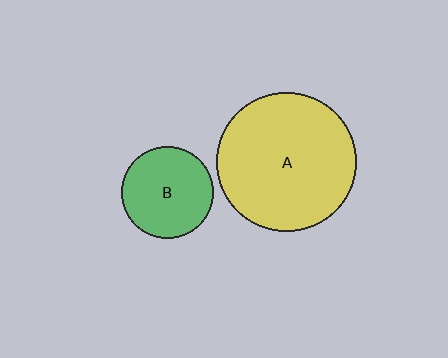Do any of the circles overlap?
No, none of the circles overlap.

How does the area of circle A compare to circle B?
Approximately 2.3 times.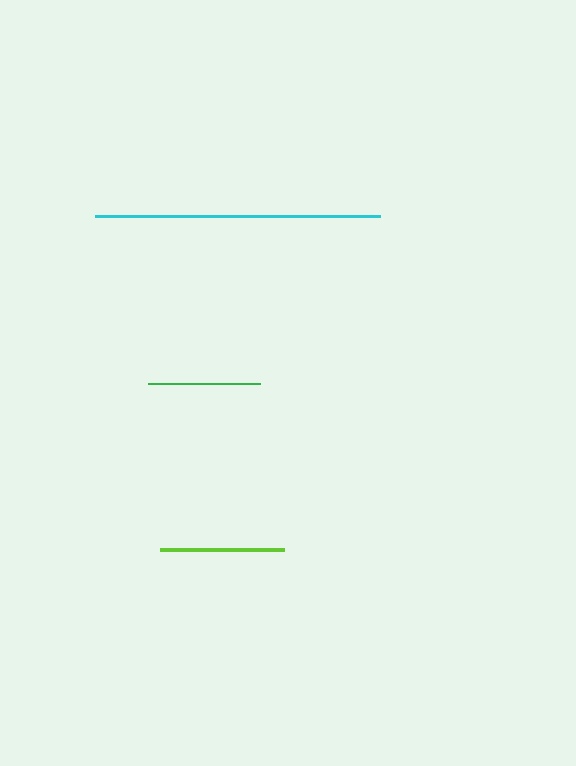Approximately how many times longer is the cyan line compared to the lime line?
The cyan line is approximately 2.3 times the length of the lime line.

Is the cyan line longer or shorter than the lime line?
The cyan line is longer than the lime line.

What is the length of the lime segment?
The lime segment is approximately 125 pixels long.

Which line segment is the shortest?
The green line is the shortest at approximately 112 pixels.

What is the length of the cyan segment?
The cyan segment is approximately 285 pixels long.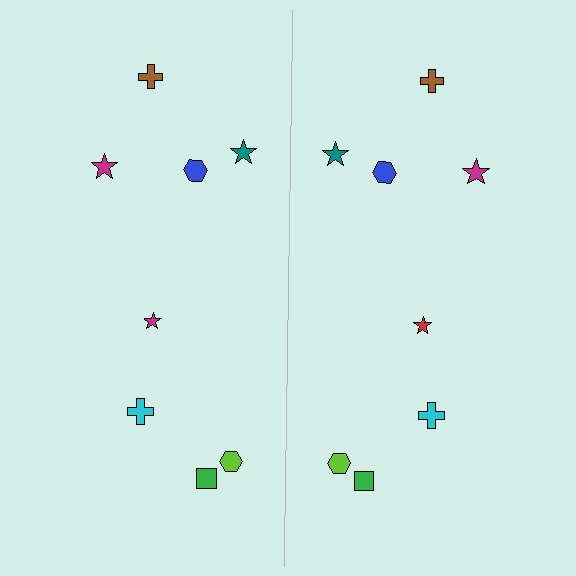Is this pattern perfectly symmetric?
No, the pattern is not perfectly symmetric. The red star on the right side breaks the symmetry — its mirror counterpart is magenta.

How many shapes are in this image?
There are 16 shapes in this image.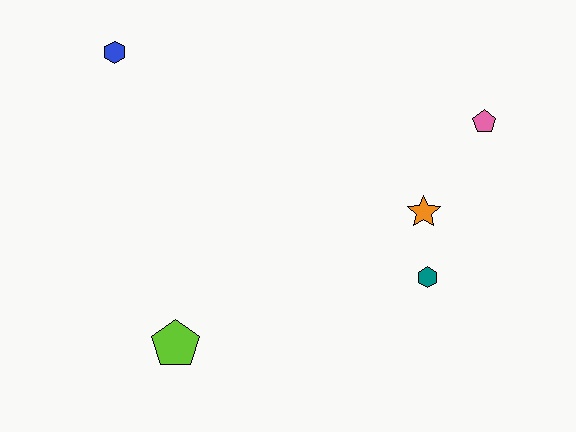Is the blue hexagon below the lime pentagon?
No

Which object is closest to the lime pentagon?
The teal hexagon is closest to the lime pentagon.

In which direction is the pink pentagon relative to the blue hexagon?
The pink pentagon is to the right of the blue hexagon.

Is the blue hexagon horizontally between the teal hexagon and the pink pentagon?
No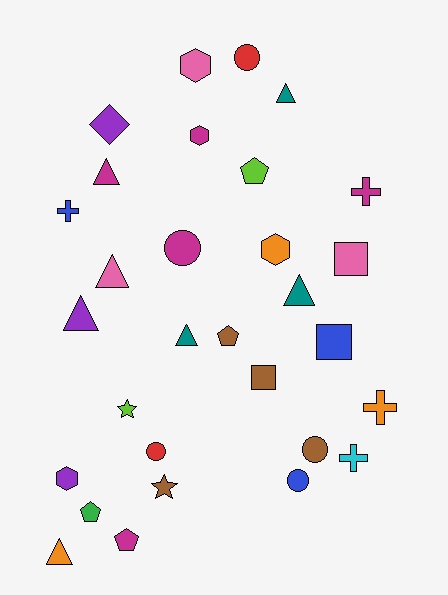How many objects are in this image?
There are 30 objects.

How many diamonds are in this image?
There is 1 diamond.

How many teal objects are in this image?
There are 3 teal objects.